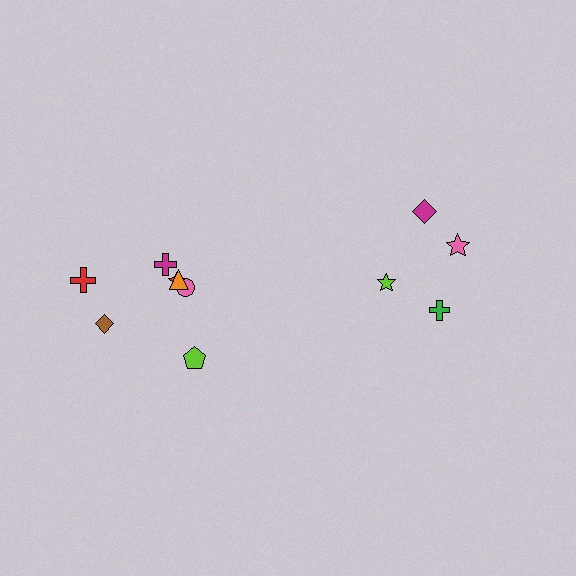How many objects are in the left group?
There are 7 objects.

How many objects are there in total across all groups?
There are 11 objects.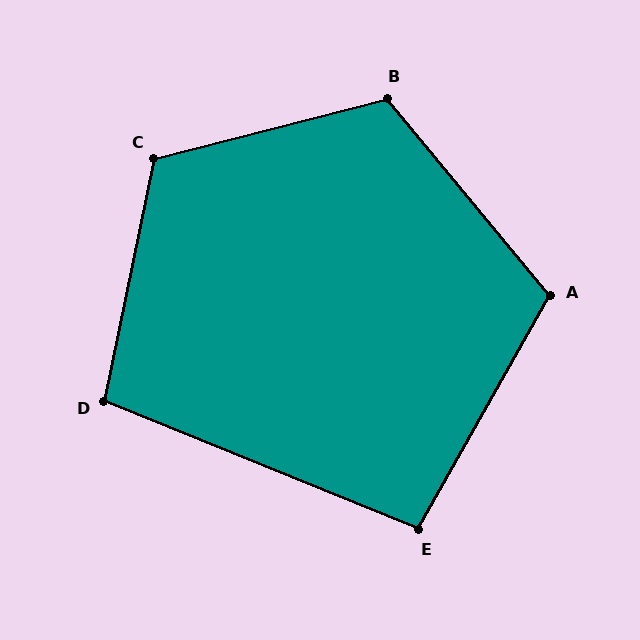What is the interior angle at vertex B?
Approximately 115 degrees (obtuse).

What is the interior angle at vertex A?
Approximately 111 degrees (obtuse).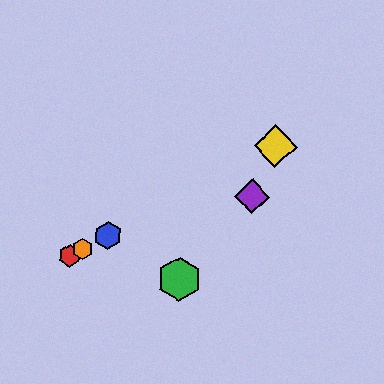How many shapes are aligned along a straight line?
4 shapes (the red hexagon, the blue hexagon, the yellow diamond, the orange hexagon) are aligned along a straight line.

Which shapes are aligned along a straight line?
The red hexagon, the blue hexagon, the yellow diamond, the orange hexagon are aligned along a straight line.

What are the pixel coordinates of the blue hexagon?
The blue hexagon is at (108, 235).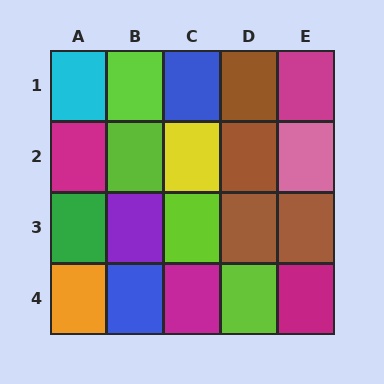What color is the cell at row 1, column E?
Magenta.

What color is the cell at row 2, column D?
Brown.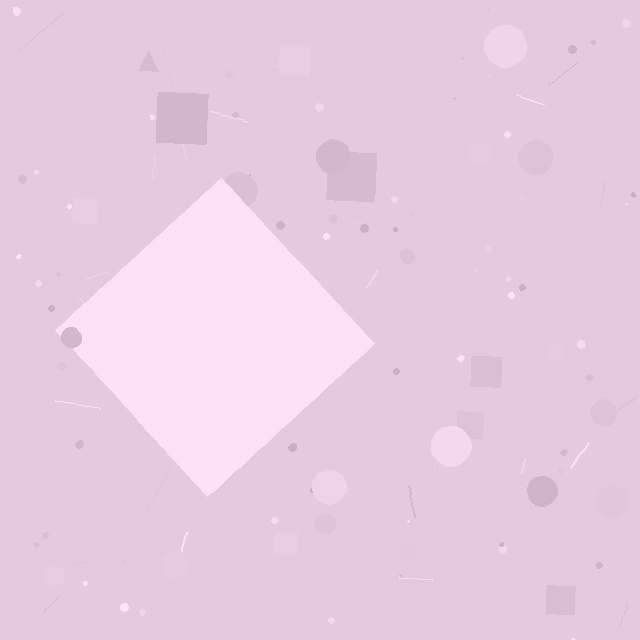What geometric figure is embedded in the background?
A diamond is embedded in the background.